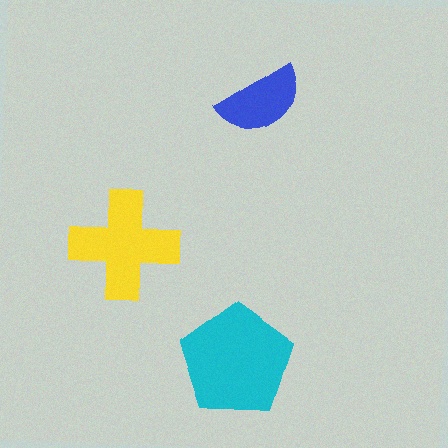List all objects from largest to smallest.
The cyan pentagon, the yellow cross, the blue semicircle.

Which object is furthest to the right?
The blue semicircle is rightmost.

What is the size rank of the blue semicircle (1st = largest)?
3rd.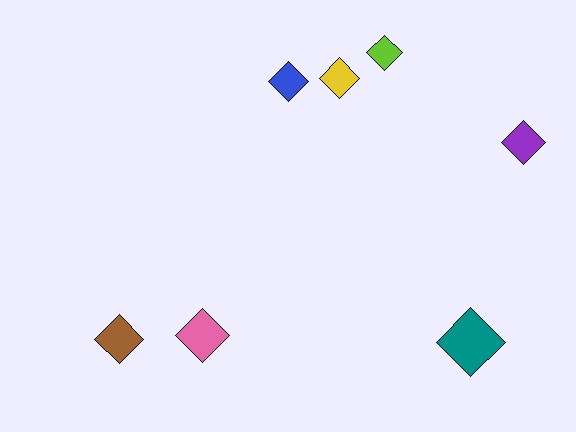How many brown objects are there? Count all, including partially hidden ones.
There is 1 brown object.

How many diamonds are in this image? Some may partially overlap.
There are 7 diamonds.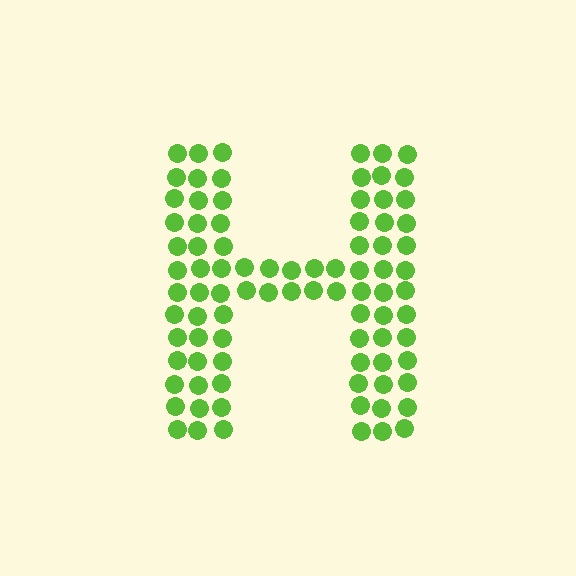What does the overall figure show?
The overall figure shows the letter H.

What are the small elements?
The small elements are circles.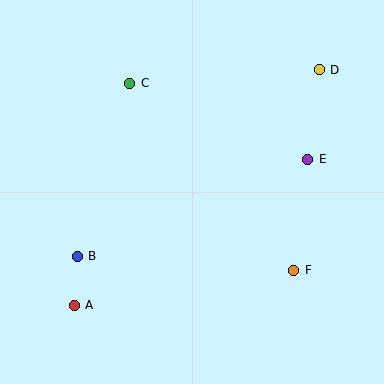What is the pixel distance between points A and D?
The distance between A and D is 340 pixels.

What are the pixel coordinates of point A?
Point A is at (74, 305).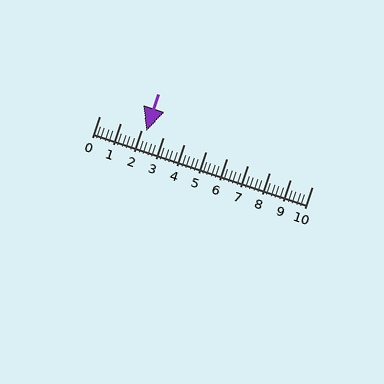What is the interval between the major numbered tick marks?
The major tick marks are spaced 1 units apart.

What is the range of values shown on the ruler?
The ruler shows values from 0 to 10.